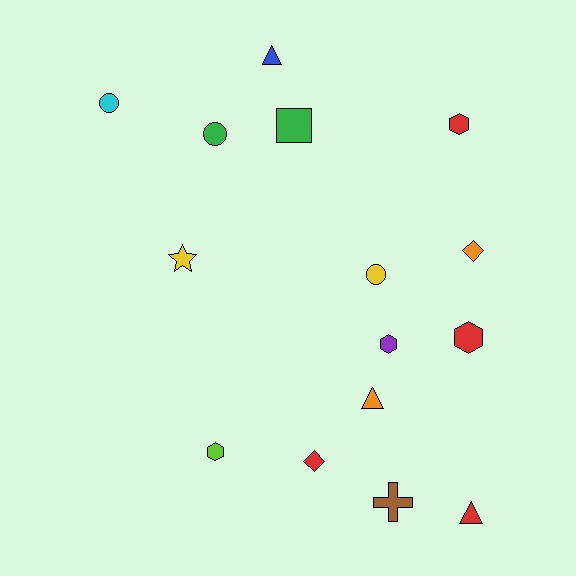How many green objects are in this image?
There are 2 green objects.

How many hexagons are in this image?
There are 4 hexagons.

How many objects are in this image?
There are 15 objects.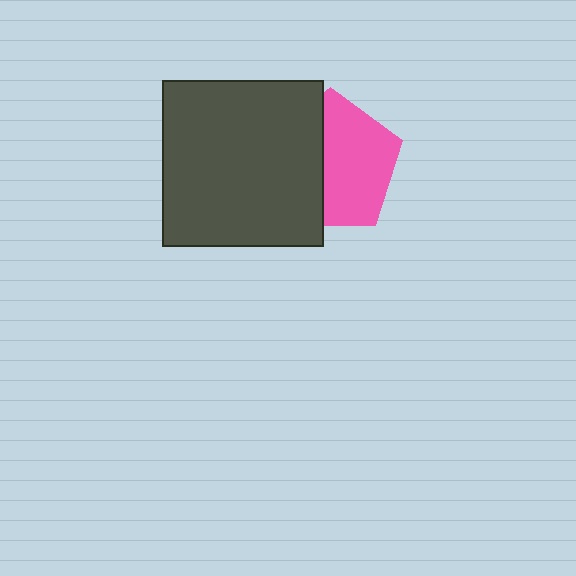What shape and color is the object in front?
The object in front is a dark gray rectangle.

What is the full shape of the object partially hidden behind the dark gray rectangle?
The partially hidden object is a pink pentagon.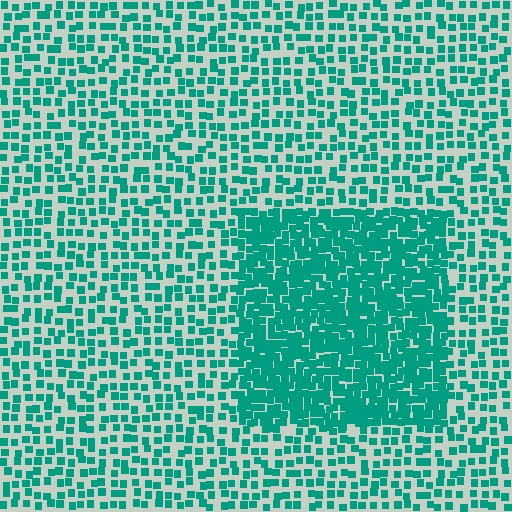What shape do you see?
I see a rectangle.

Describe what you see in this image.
The image contains small teal elements arranged at two different densities. A rectangle-shaped region is visible where the elements are more densely packed than the surrounding area.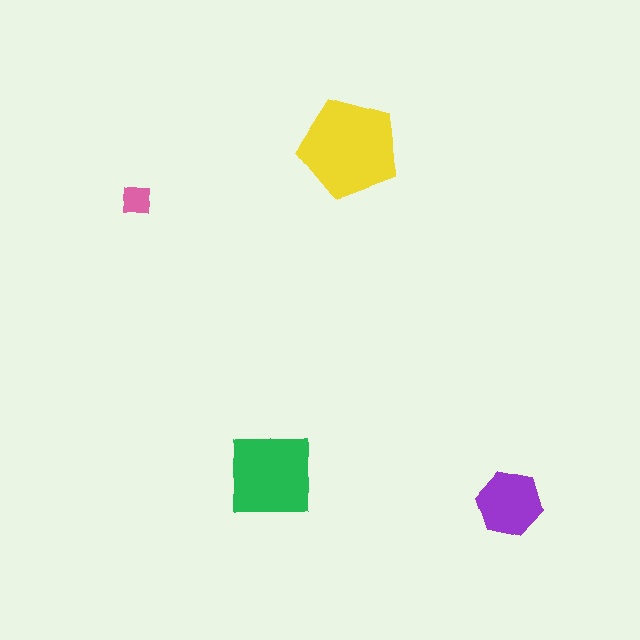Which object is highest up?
The yellow pentagon is topmost.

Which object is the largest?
The yellow pentagon.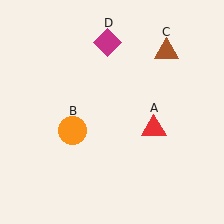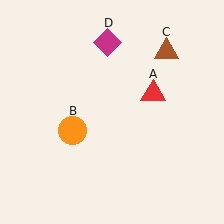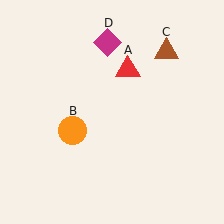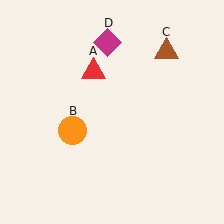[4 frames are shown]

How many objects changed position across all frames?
1 object changed position: red triangle (object A).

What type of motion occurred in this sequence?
The red triangle (object A) rotated counterclockwise around the center of the scene.